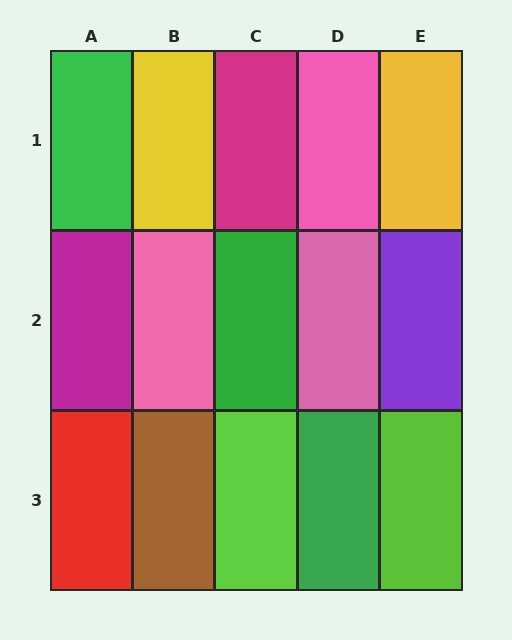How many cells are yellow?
2 cells are yellow.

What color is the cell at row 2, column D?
Pink.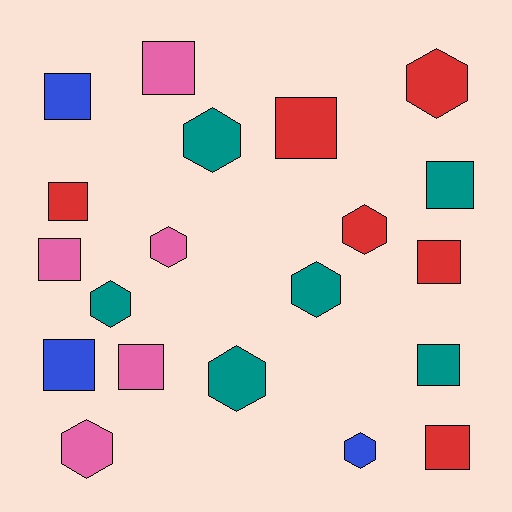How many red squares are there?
There are 4 red squares.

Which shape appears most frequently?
Square, with 11 objects.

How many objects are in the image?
There are 20 objects.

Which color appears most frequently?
Red, with 6 objects.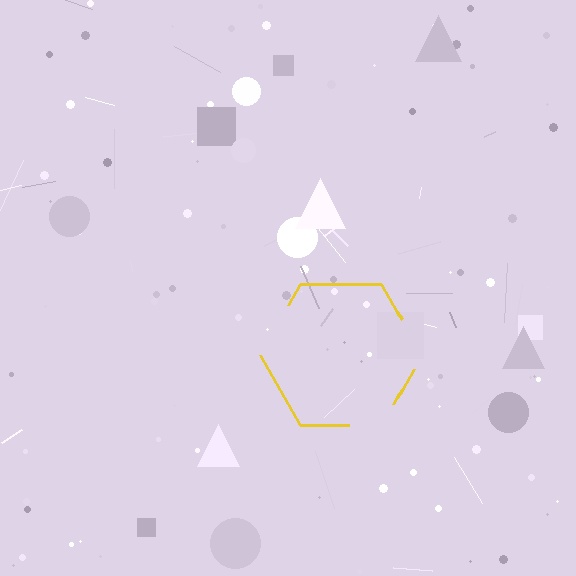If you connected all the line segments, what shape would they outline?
They would outline a hexagon.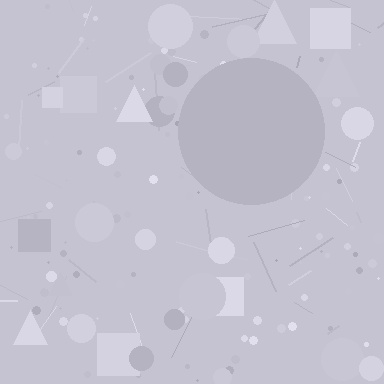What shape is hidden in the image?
A circle is hidden in the image.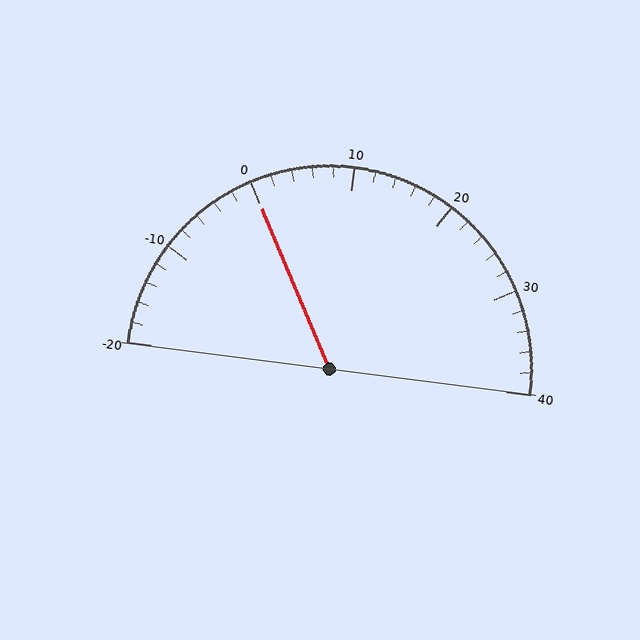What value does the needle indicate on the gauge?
The needle indicates approximately 0.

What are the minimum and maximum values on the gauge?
The gauge ranges from -20 to 40.